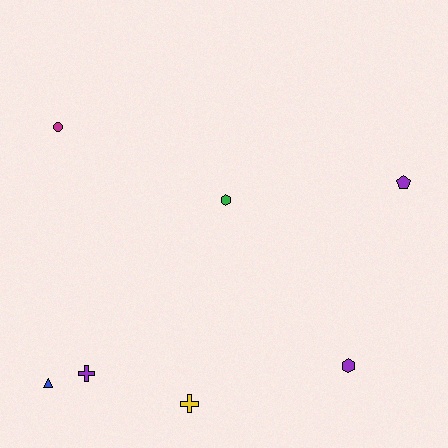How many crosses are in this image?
There are 2 crosses.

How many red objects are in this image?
There are no red objects.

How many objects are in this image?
There are 7 objects.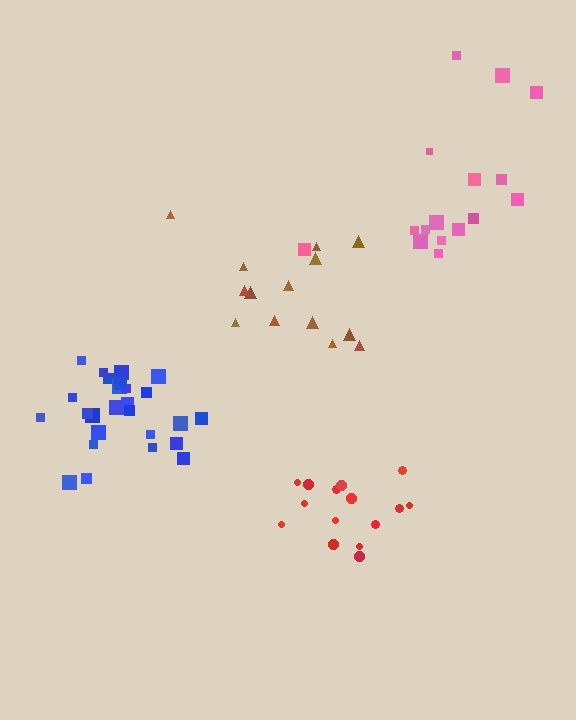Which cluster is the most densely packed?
Blue.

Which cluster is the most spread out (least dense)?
Pink.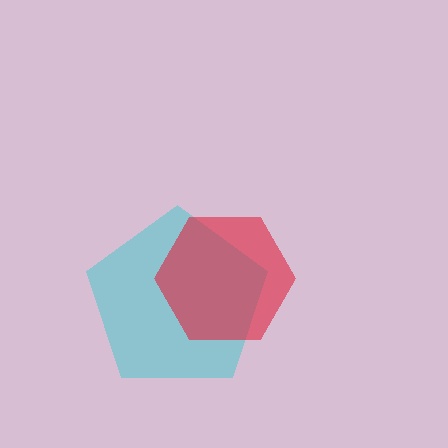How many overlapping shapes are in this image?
There are 2 overlapping shapes in the image.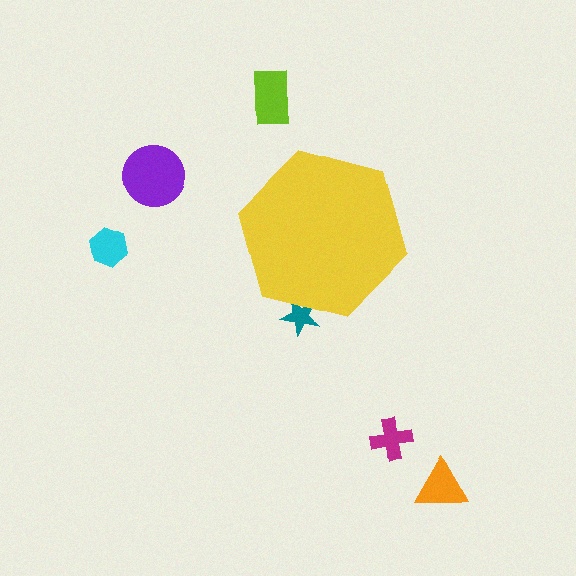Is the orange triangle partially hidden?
No, the orange triangle is fully visible.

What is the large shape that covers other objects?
A yellow hexagon.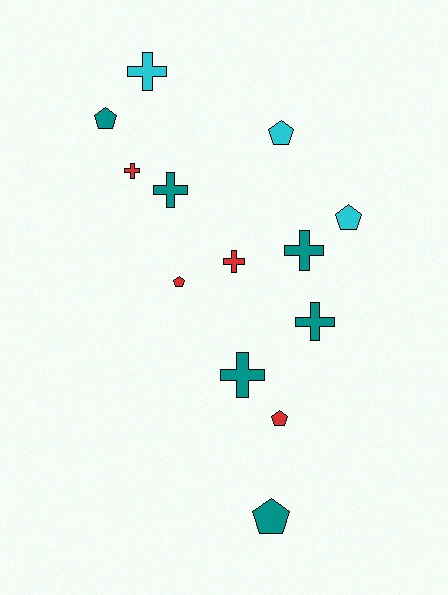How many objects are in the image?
There are 13 objects.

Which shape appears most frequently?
Cross, with 7 objects.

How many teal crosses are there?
There are 4 teal crosses.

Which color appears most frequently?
Teal, with 6 objects.